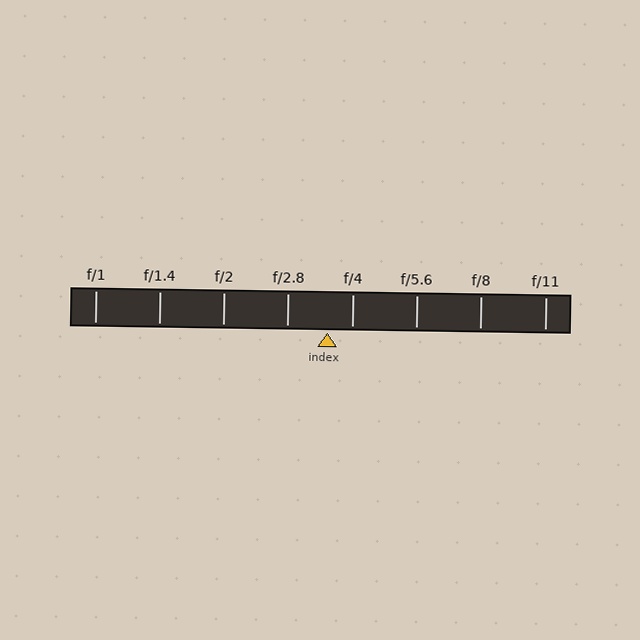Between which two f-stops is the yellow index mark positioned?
The index mark is between f/2.8 and f/4.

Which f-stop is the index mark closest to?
The index mark is closest to f/4.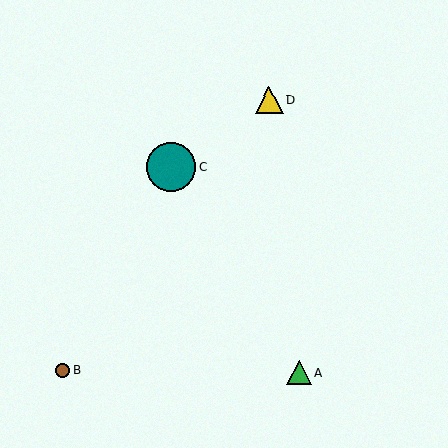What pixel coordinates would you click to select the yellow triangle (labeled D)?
Click at (269, 100) to select the yellow triangle D.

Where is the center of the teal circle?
The center of the teal circle is at (171, 168).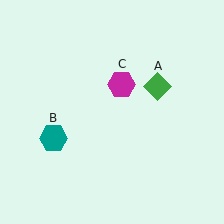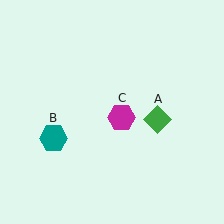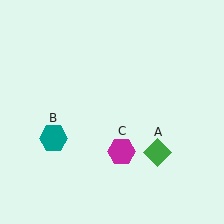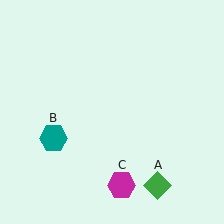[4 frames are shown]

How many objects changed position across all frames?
2 objects changed position: green diamond (object A), magenta hexagon (object C).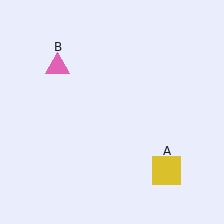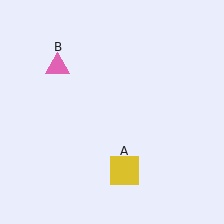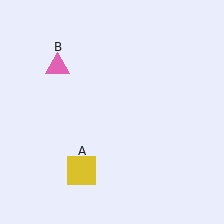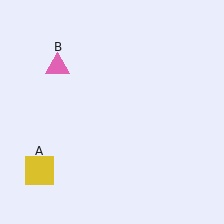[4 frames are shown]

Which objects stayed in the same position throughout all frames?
Pink triangle (object B) remained stationary.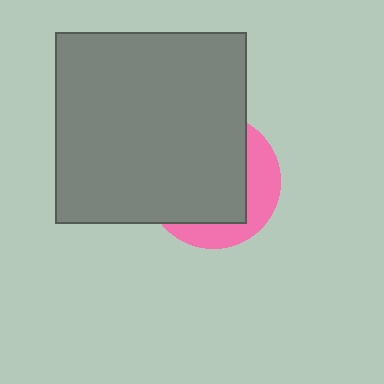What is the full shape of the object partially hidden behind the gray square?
The partially hidden object is a pink circle.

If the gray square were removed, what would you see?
You would see the complete pink circle.